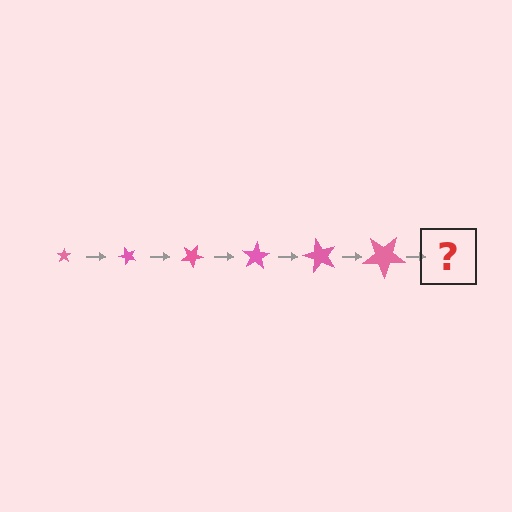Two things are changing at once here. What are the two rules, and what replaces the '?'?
The two rules are that the star grows larger each step and it rotates 50 degrees each step. The '?' should be a star, larger than the previous one and rotated 300 degrees from the start.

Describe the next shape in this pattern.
It should be a star, larger than the previous one and rotated 300 degrees from the start.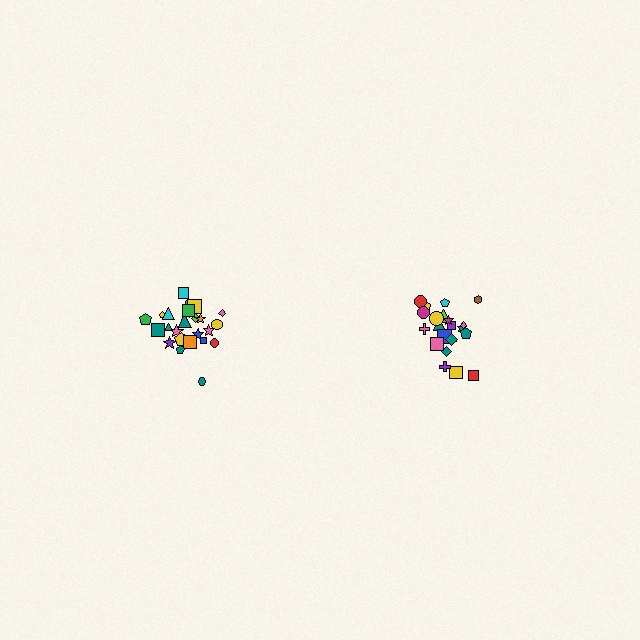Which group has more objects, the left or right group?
The left group.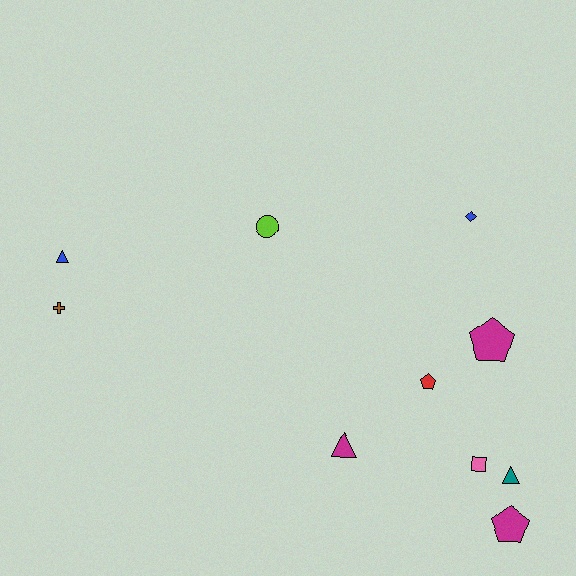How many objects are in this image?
There are 10 objects.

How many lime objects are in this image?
There is 1 lime object.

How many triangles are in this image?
There are 3 triangles.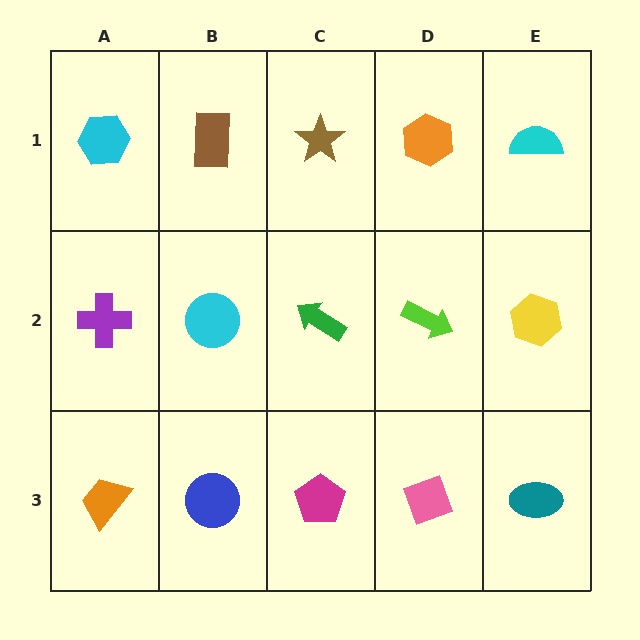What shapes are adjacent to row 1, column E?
A yellow hexagon (row 2, column E), an orange hexagon (row 1, column D).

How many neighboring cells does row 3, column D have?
3.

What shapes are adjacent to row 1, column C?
A green arrow (row 2, column C), a brown rectangle (row 1, column B), an orange hexagon (row 1, column D).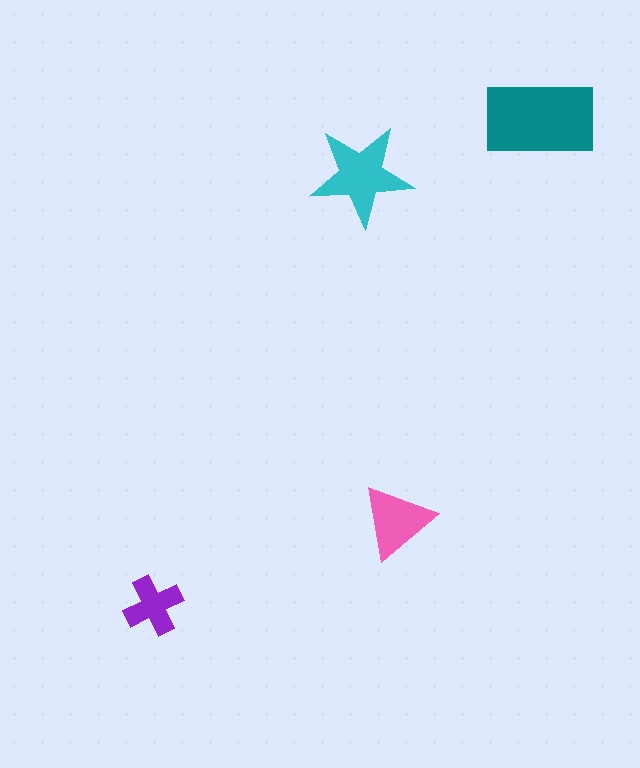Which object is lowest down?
The purple cross is bottommost.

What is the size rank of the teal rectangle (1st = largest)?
1st.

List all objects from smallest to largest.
The purple cross, the pink triangle, the cyan star, the teal rectangle.